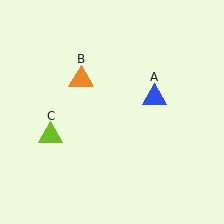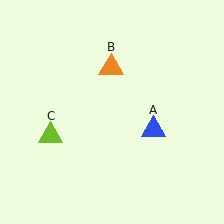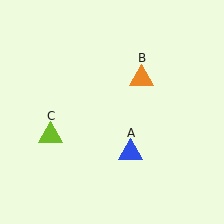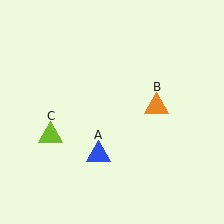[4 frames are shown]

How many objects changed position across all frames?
2 objects changed position: blue triangle (object A), orange triangle (object B).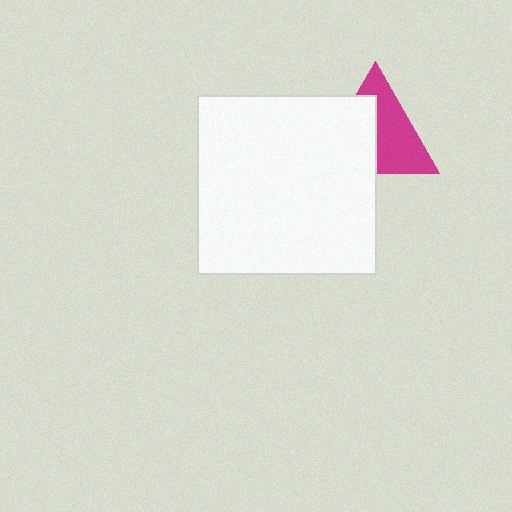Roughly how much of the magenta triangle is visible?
About half of it is visible (roughly 52%).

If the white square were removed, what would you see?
You would see the complete magenta triangle.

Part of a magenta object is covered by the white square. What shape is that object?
It is a triangle.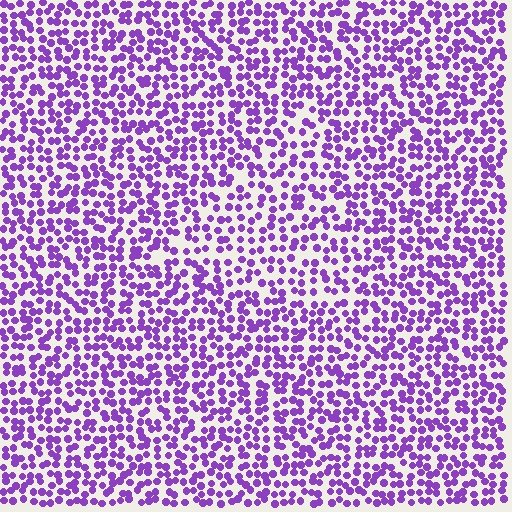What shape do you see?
I see a triangle.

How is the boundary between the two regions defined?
The boundary is defined by a change in element density (approximately 1.4x ratio). All elements are the same color, size, and shape.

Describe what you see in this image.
The image contains small purple elements arranged at two different densities. A triangle-shaped region is visible where the elements are less densely packed than the surrounding area.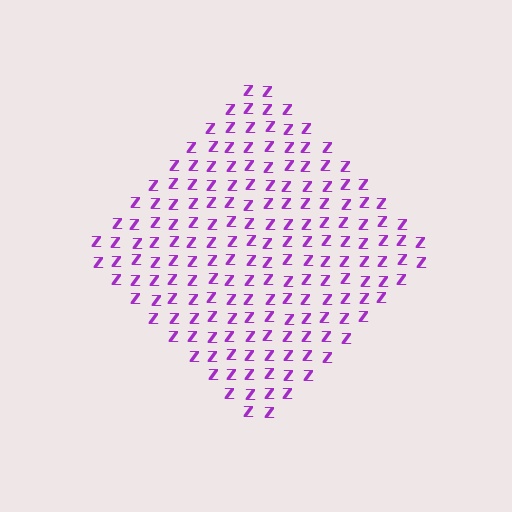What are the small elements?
The small elements are letter Z's.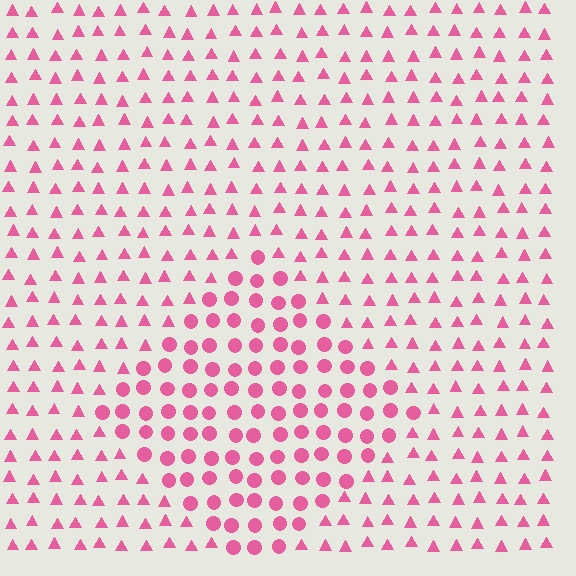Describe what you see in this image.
The image is filled with small pink elements arranged in a uniform grid. A diamond-shaped region contains circles, while the surrounding area contains triangles. The boundary is defined purely by the change in element shape.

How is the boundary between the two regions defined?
The boundary is defined by a change in element shape: circles inside vs. triangles outside. All elements share the same color and spacing.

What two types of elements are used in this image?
The image uses circles inside the diamond region and triangles outside it.